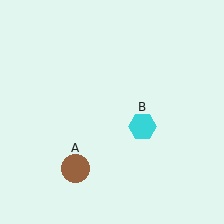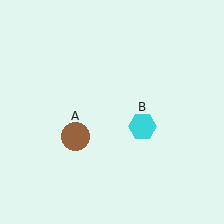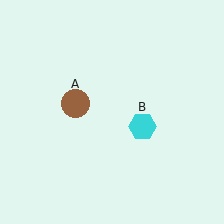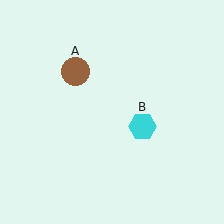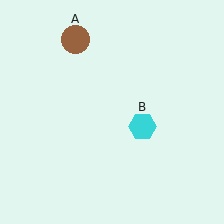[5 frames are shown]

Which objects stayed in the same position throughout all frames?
Cyan hexagon (object B) remained stationary.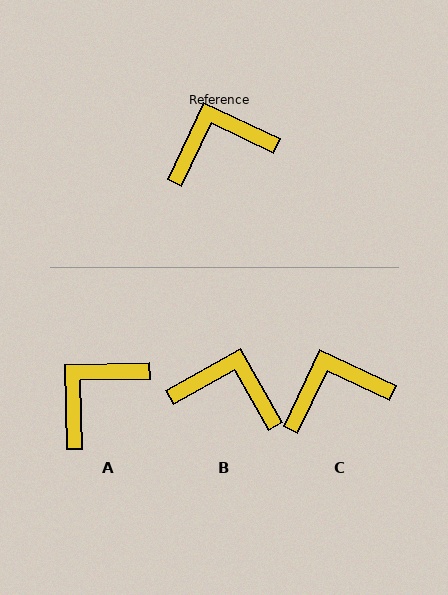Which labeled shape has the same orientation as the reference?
C.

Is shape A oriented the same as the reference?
No, it is off by about 26 degrees.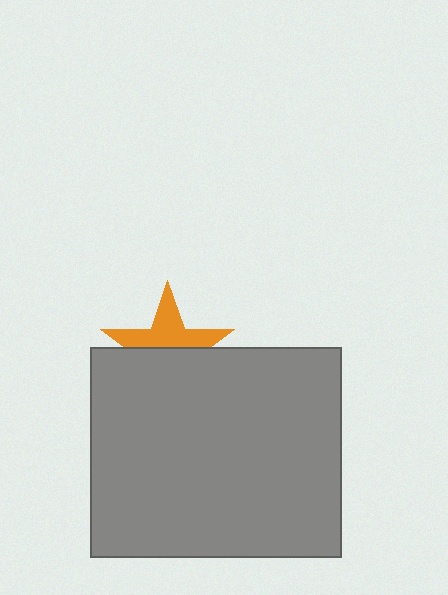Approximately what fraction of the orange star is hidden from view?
Roughly 51% of the orange star is hidden behind the gray rectangle.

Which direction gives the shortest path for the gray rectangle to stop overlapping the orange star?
Moving down gives the shortest separation.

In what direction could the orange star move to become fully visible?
The orange star could move up. That would shift it out from behind the gray rectangle entirely.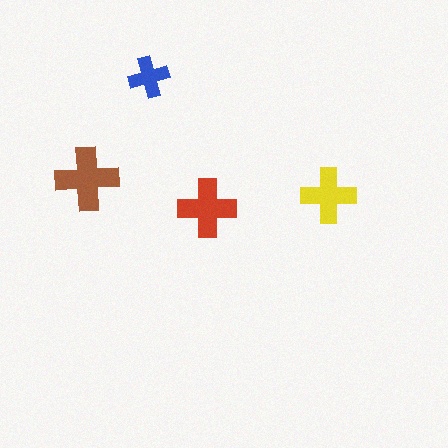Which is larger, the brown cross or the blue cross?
The brown one.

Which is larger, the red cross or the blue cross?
The red one.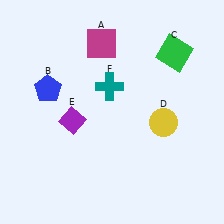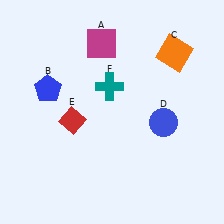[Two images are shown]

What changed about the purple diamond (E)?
In Image 1, E is purple. In Image 2, it changed to red.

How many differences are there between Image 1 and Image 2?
There are 3 differences between the two images.